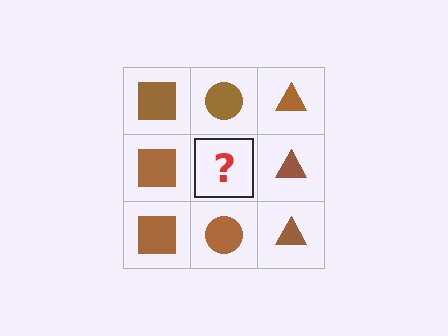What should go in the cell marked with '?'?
The missing cell should contain a brown circle.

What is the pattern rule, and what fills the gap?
The rule is that each column has a consistent shape. The gap should be filled with a brown circle.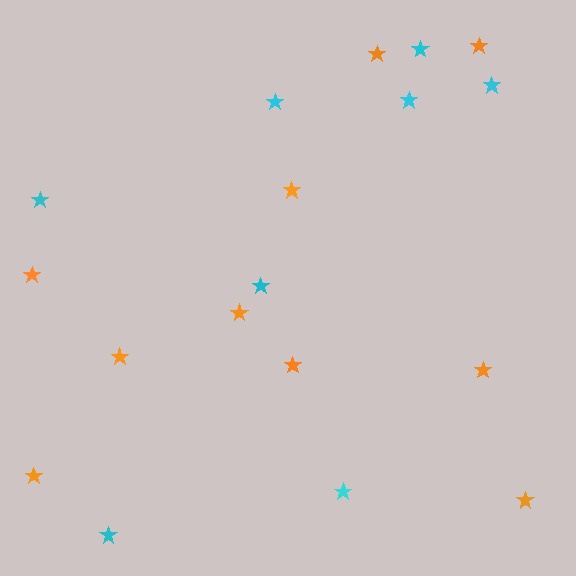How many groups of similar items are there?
There are 2 groups: one group of cyan stars (8) and one group of orange stars (10).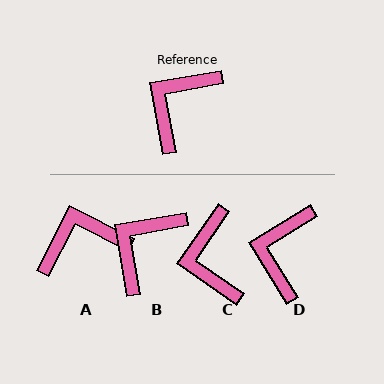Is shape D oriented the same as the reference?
No, it is off by about 22 degrees.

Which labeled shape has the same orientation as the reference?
B.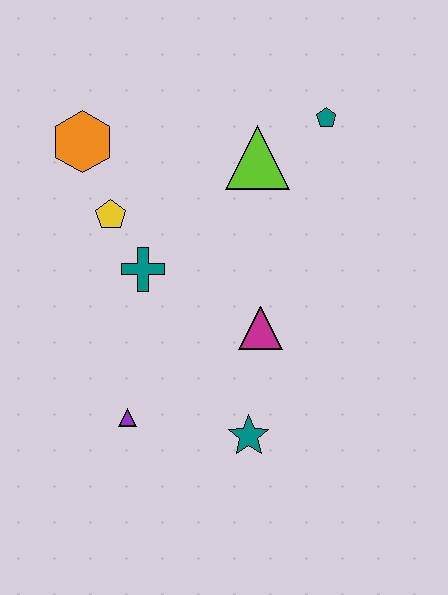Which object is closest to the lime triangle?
The teal pentagon is closest to the lime triangle.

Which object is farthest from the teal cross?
The teal pentagon is farthest from the teal cross.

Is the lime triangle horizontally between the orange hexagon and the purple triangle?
No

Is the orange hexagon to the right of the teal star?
No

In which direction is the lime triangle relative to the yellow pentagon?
The lime triangle is to the right of the yellow pentagon.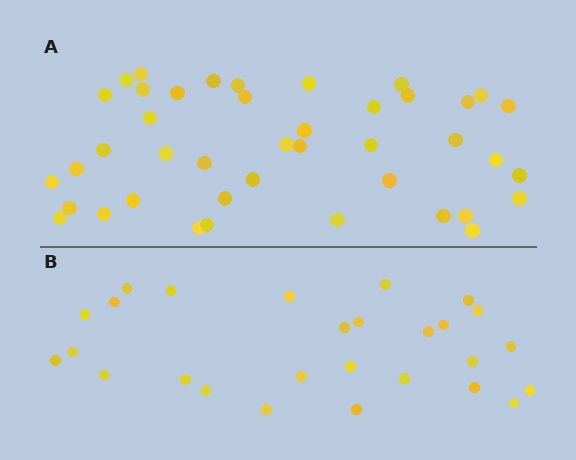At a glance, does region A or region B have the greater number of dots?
Region A (the top region) has more dots.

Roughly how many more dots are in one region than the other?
Region A has approximately 15 more dots than region B.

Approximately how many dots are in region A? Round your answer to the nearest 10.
About 40 dots. (The exact count is 42, which rounds to 40.)